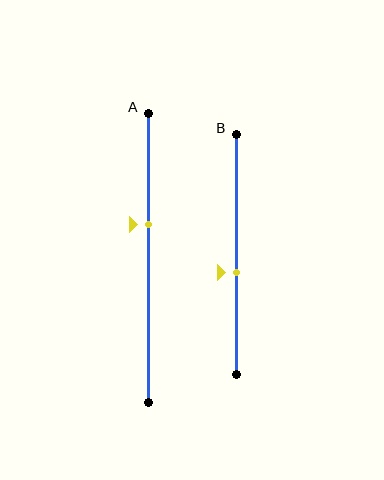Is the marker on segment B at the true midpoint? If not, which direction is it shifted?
No, the marker on segment B is shifted downward by about 8% of the segment length.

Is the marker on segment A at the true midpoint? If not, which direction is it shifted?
No, the marker on segment A is shifted upward by about 12% of the segment length.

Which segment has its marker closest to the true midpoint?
Segment B has its marker closest to the true midpoint.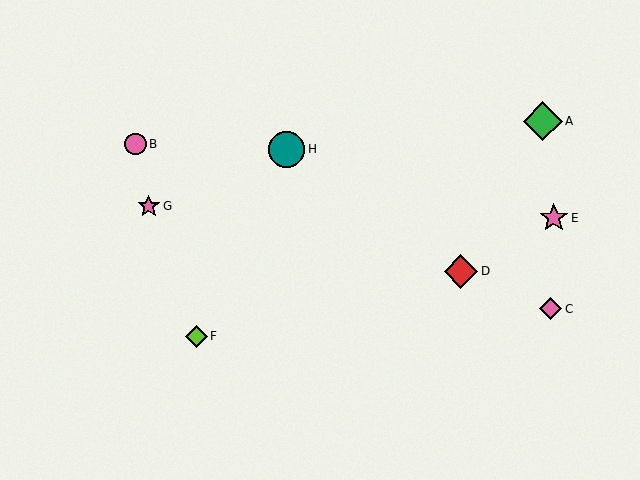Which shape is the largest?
The green diamond (labeled A) is the largest.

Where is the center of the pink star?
The center of the pink star is at (149, 206).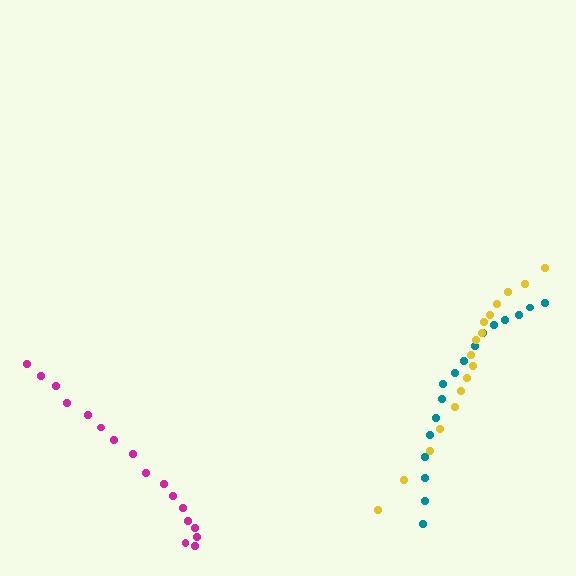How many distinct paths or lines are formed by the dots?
There are 3 distinct paths.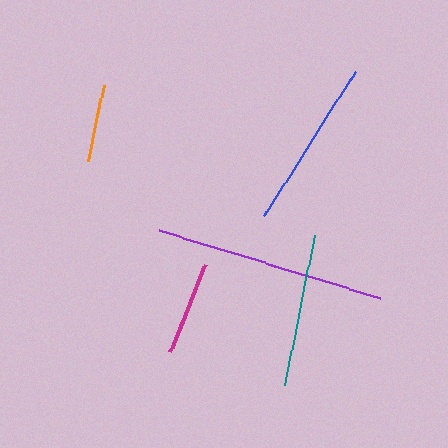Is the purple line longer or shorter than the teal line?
The purple line is longer than the teal line.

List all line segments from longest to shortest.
From longest to shortest: purple, blue, teal, magenta, orange.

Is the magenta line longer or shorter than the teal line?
The teal line is longer than the magenta line.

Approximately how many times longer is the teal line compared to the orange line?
The teal line is approximately 2.0 times the length of the orange line.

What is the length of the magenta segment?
The magenta segment is approximately 95 pixels long.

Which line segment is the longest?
The purple line is the longest at approximately 232 pixels.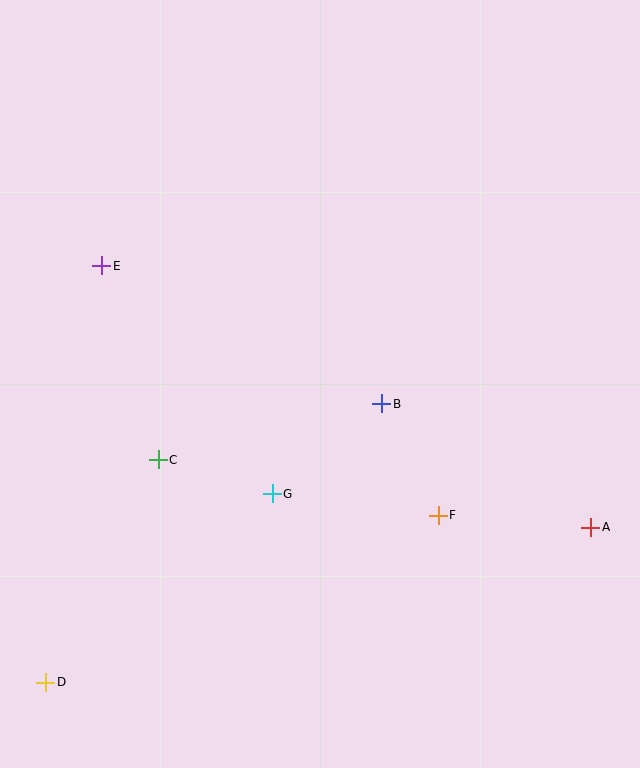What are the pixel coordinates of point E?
Point E is at (102, 266).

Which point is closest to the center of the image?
Point B at (382, 404) is closest to the center.